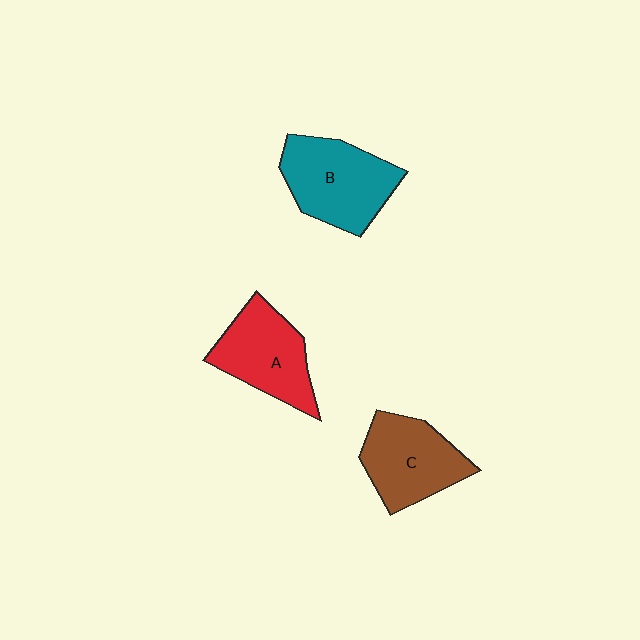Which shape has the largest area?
Shape B (teal).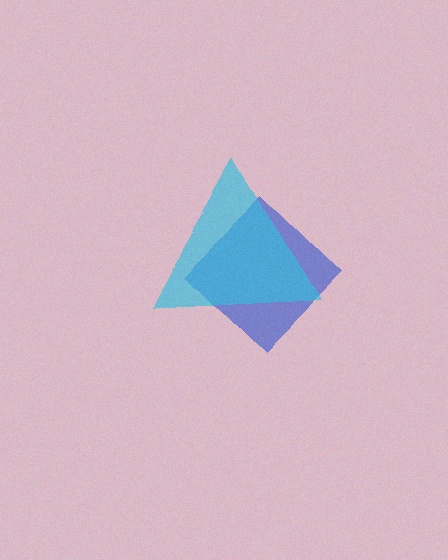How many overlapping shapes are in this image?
There are 2 overlapping shapes in the image.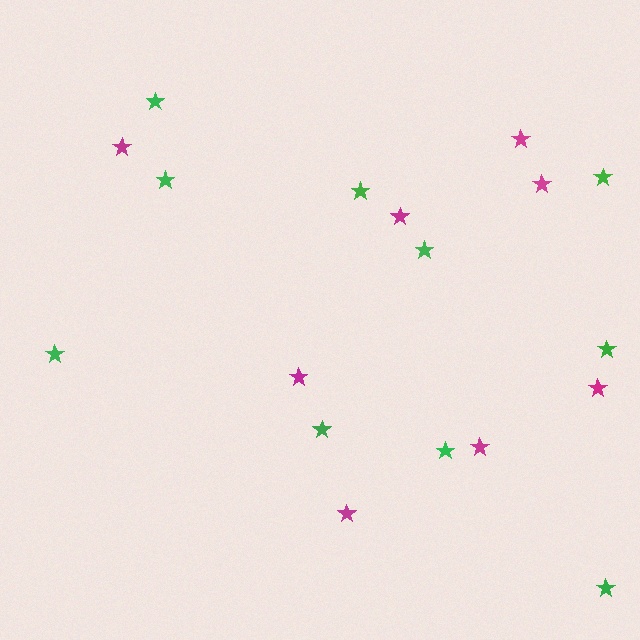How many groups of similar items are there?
There are 2 groups: one group of magenta stars (8) and one group of green stars (10).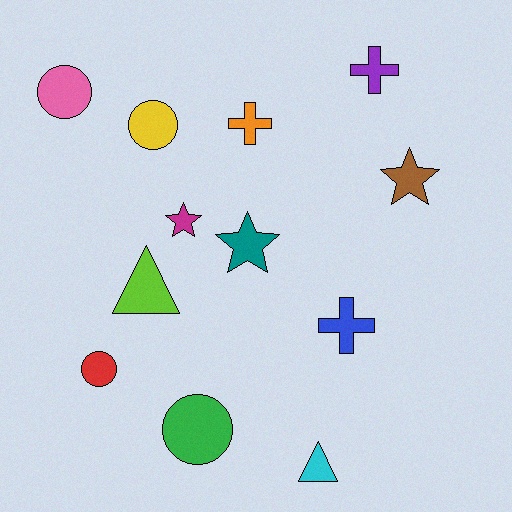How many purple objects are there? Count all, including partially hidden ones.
There is 1 purple object.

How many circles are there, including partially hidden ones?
There are 4 circles.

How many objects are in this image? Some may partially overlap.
There are 12 objects.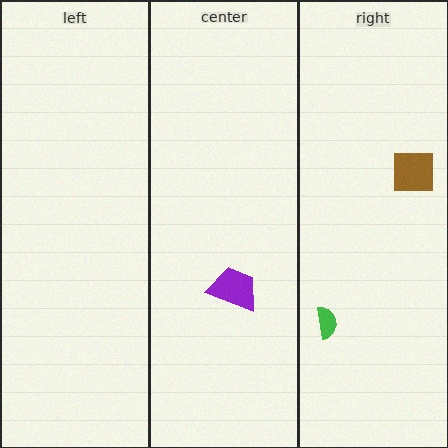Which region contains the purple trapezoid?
The center region.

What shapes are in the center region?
The purple trapezoid.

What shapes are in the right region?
The brown square, the green semicircle.